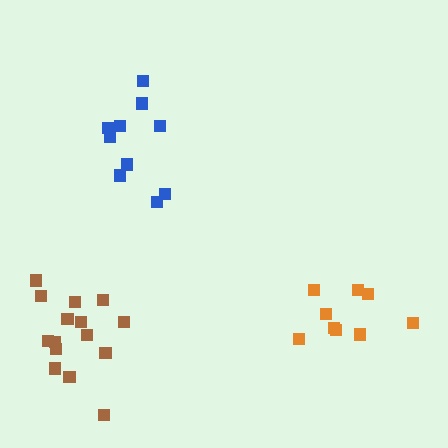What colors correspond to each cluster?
The clusters are colored: orange, blue, brown.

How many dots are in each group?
Group 1: 9 dots, Group 2: 10 dots, Group 3: 15 dots (34 total).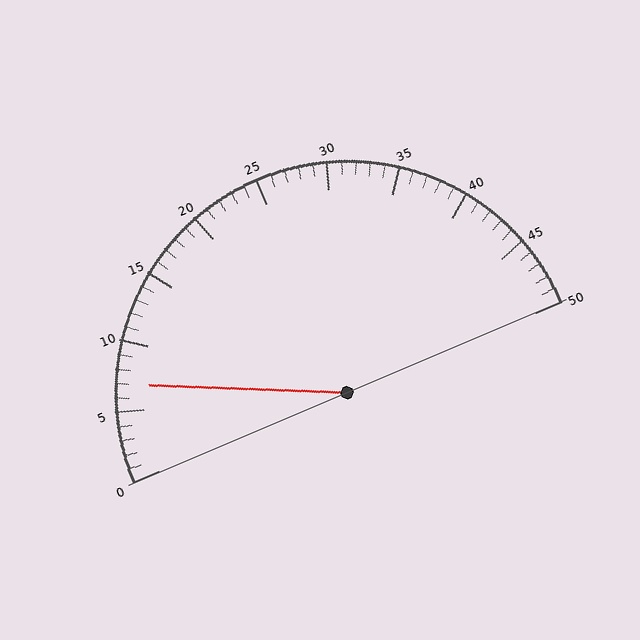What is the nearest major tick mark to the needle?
The nearest major tick mark is 5.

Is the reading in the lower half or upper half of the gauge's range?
The reading is in the lower half of the range (0 to 50).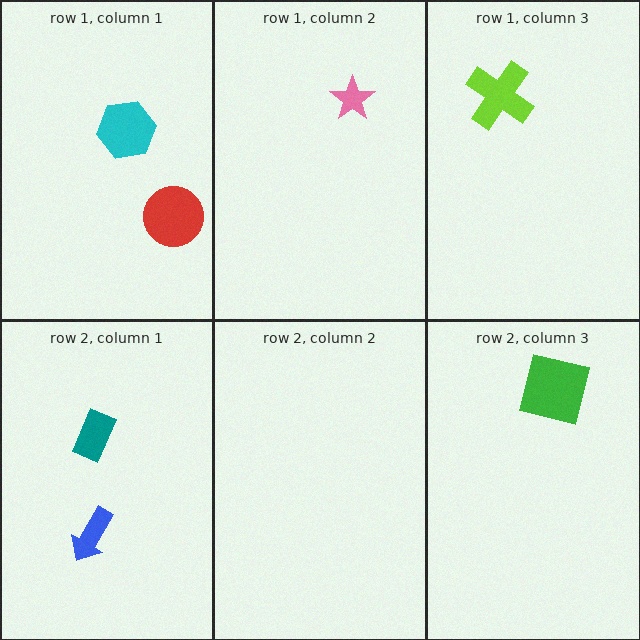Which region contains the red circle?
The row 1, column 1 region.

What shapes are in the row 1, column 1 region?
The cyan hexagon, the red circle.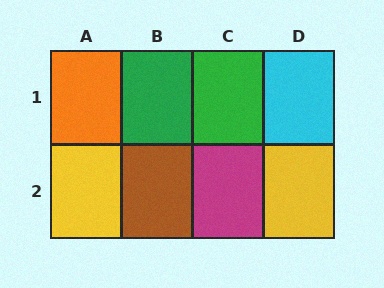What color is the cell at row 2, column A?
Yellow.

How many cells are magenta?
1 cell is magenta.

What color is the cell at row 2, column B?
Brown.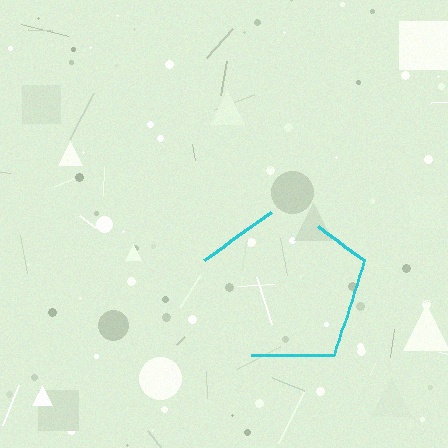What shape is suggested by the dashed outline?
The dashed outline suggests a pentagon.